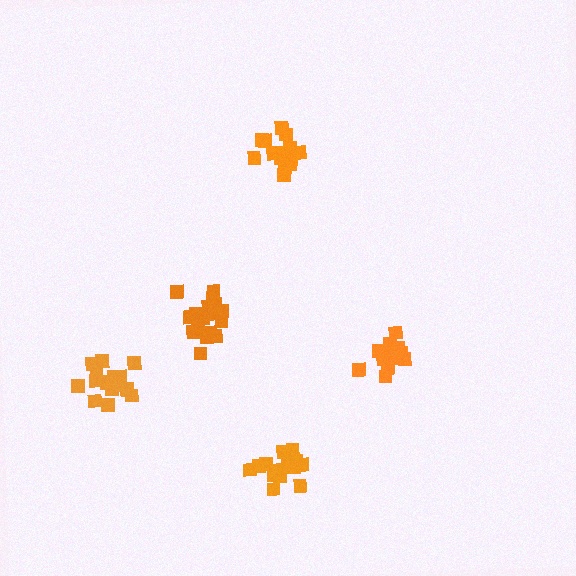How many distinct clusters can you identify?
There are 5 distinct clusters.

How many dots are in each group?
Group 1: 18 dots, Group 2: 15 dots, Group 3: 18 dots, Group 4: 14 dots, Group 5: 16 dots (81 total).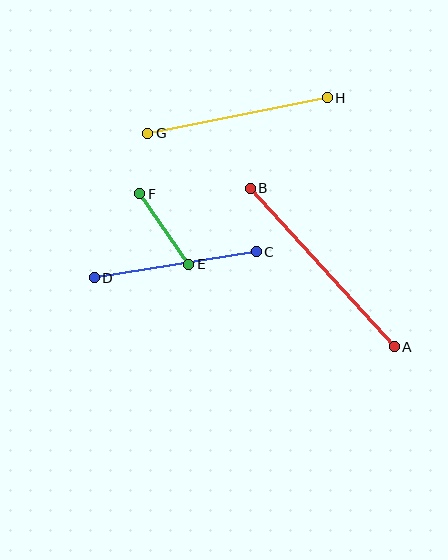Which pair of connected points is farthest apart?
Points A and B are farthest apart.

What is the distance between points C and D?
The distance is approximately 164 pixels.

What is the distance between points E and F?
The distance is approximately 86 pixels.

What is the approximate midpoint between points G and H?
The midpoint is at approximately (237, 116) pixels.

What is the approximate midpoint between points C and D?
The midpoint is at approximately (175, 265) pixels.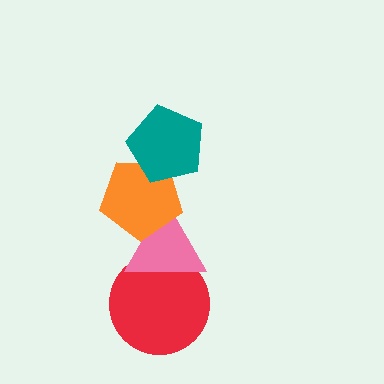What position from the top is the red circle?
The red circle is 4th from the top.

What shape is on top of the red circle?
The pink triangle is on top of the red circle.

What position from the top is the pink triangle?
The pink triangle is 3rd from the top.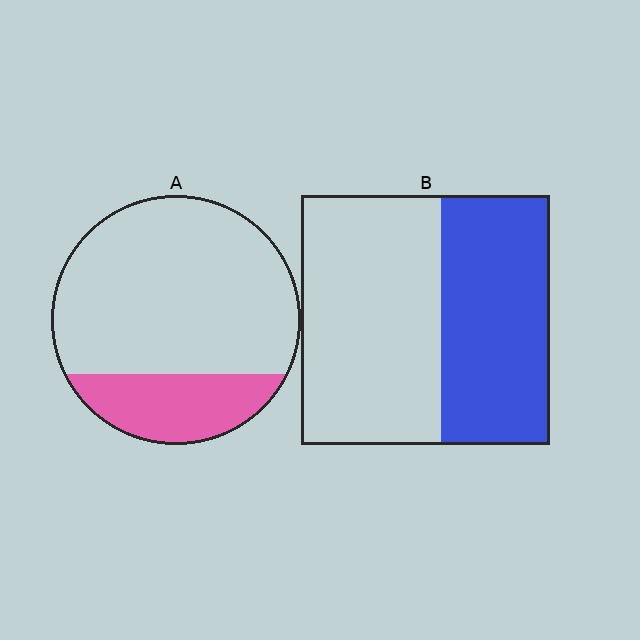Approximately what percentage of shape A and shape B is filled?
A is approximately 25% and B is approximately 45%.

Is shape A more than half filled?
No.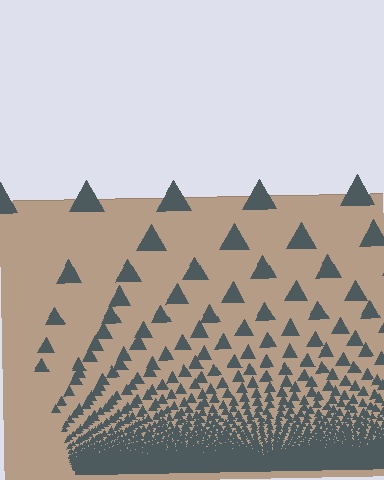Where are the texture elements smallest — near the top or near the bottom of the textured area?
Near the bottom.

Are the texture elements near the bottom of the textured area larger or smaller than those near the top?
Smaller. The gradient is inverted — elements near the bottom are smaller and denser.